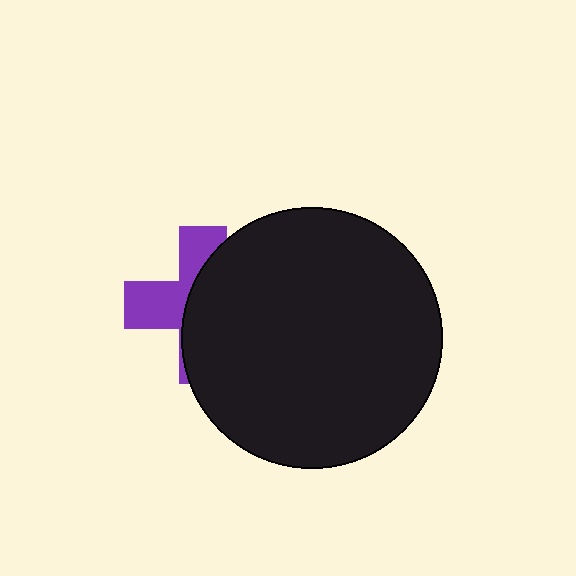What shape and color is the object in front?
The object in front is a black circle.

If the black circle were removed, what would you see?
You would see the complete purple cross.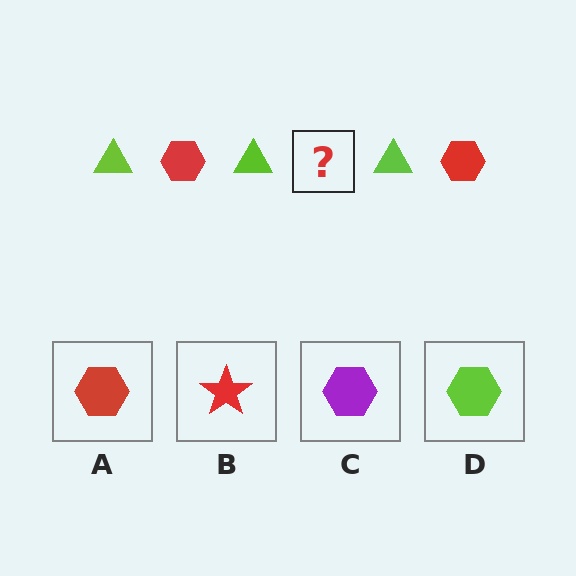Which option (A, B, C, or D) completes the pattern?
A.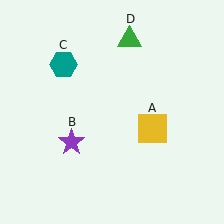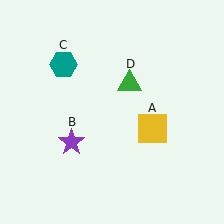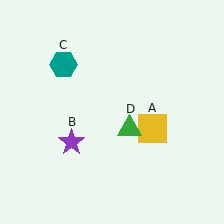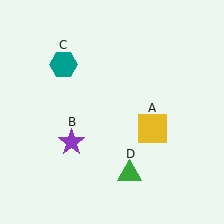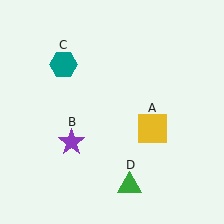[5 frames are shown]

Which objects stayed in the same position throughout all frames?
Yellow square (object A) and purple star (object B) and teal hexagon (object C) remained stationary.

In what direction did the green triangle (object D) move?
The green triangle (object D) moved down.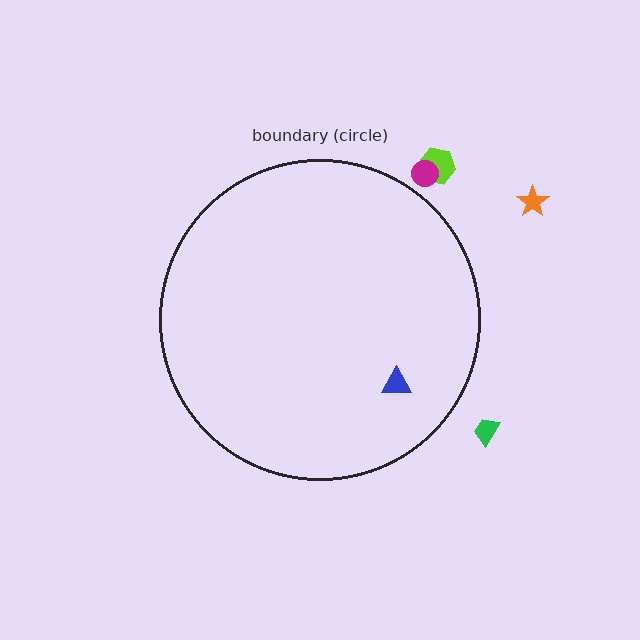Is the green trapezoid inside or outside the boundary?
Outside.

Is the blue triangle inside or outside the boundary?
Inside.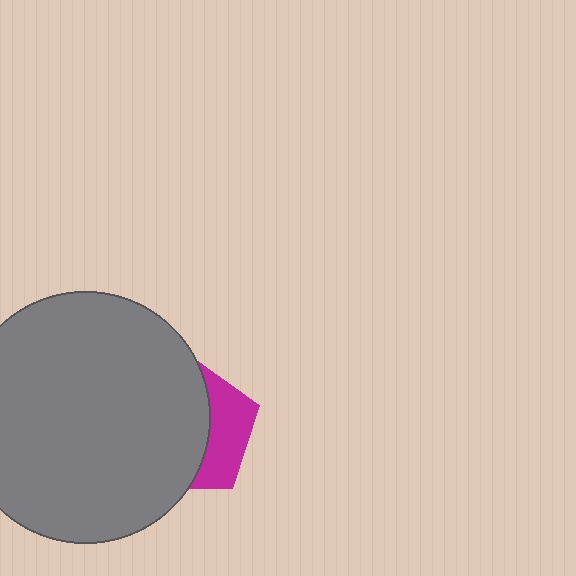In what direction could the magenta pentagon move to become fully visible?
The magenta pentagon could move right. That would shift it out from behind the gray circle entirely.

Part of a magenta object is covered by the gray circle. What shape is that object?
It is a pentagon.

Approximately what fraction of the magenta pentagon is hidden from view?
Roughly 66% of the magenta pentagon is hidden behind the gray circle.